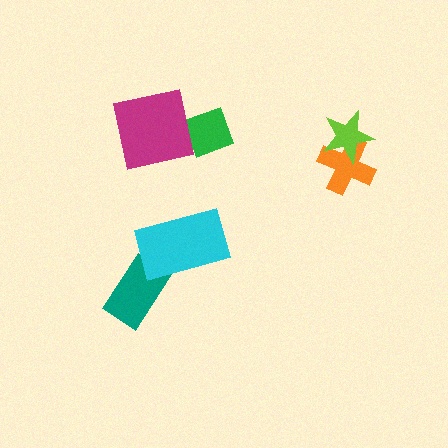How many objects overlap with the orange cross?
1 object overlaps with the orange cross.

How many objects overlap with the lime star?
1 object overlaps with the lime star.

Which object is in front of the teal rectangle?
The cyan rectangle is in front of the teal rectangle.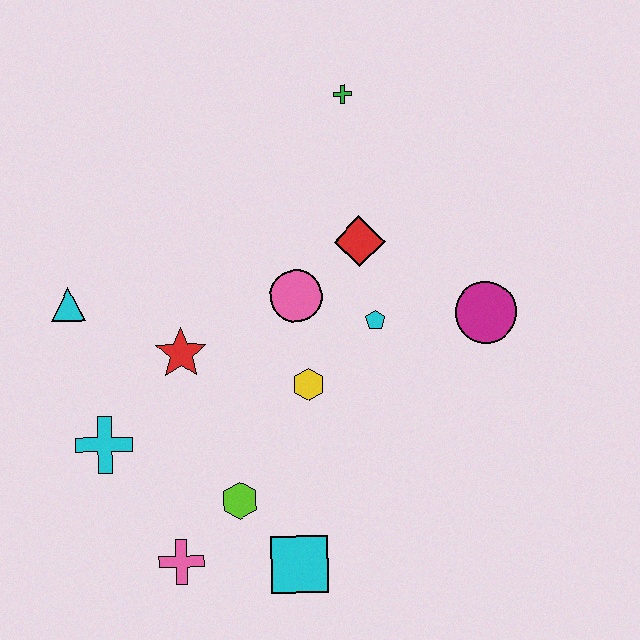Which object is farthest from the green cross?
The pink cross is farthest from the green cross.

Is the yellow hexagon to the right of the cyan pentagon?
No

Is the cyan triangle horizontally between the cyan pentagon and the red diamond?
No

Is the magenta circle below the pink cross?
No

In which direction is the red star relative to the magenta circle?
The red star is to the left of the magenta circle.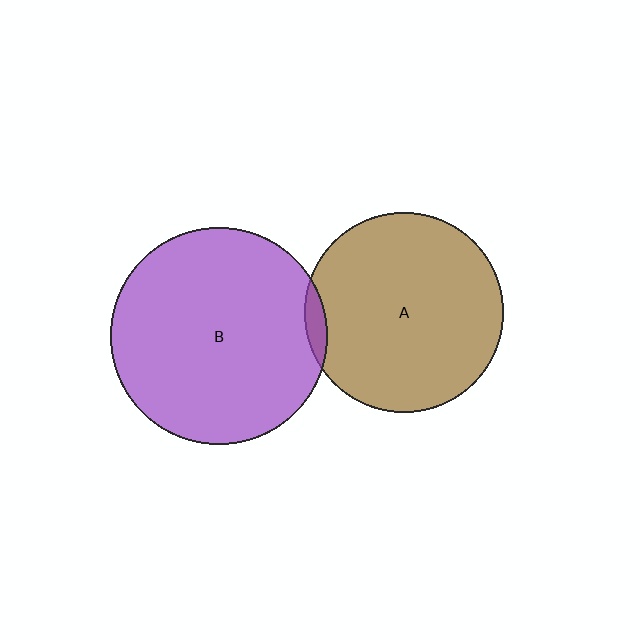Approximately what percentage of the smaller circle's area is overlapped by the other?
Approximately 5%.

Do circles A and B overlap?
Yes.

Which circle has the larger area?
Circle B (purple).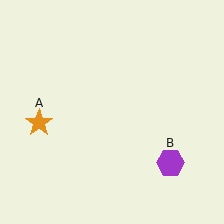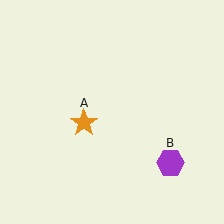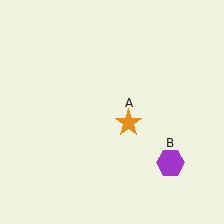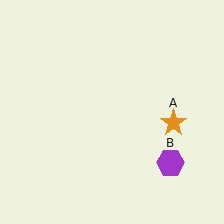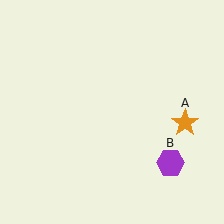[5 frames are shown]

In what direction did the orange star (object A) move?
The orange star (object A) moved right.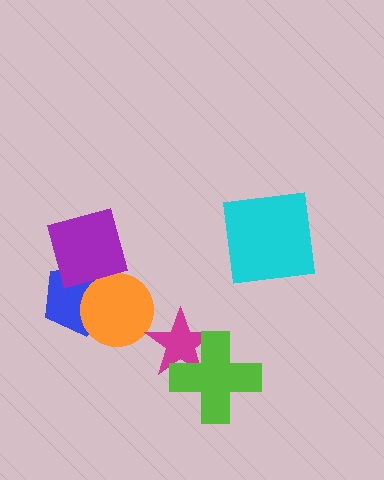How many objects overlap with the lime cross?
1 object overlaps with the lime cross.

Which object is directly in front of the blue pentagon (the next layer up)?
The orange circle is directly in front of the blue pentagon.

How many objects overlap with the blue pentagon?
2 objects overlap with the blue pentagon.